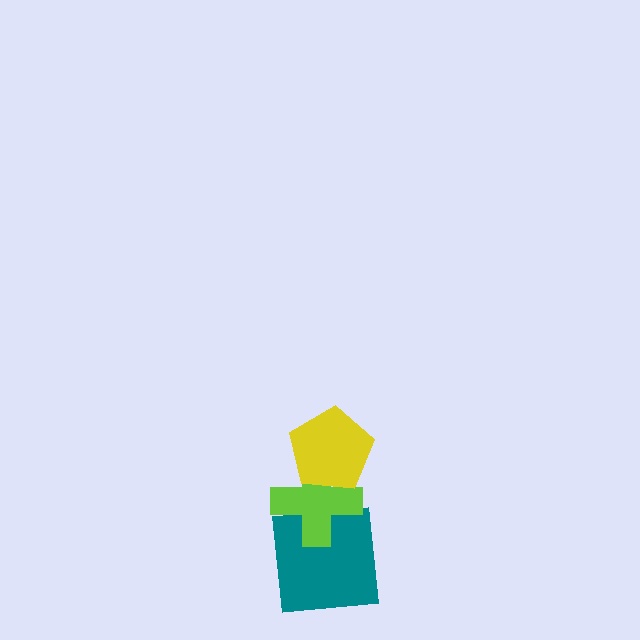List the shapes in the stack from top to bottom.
From top to bottom: the yellow pentagon, the lime cross, the teal square.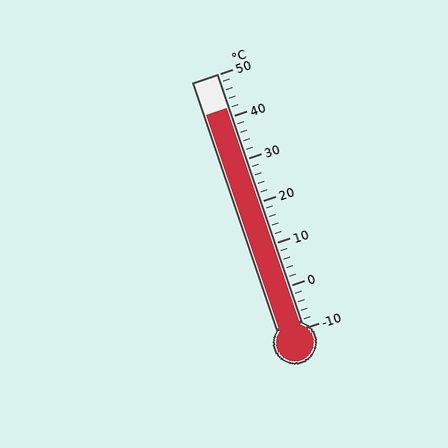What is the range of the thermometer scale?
The thermometer scale ranges from -10°C to 50°C.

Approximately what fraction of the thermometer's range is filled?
The thermometer is filled to approximately 85% of its range.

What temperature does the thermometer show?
The thermometer shows approximately 42°C.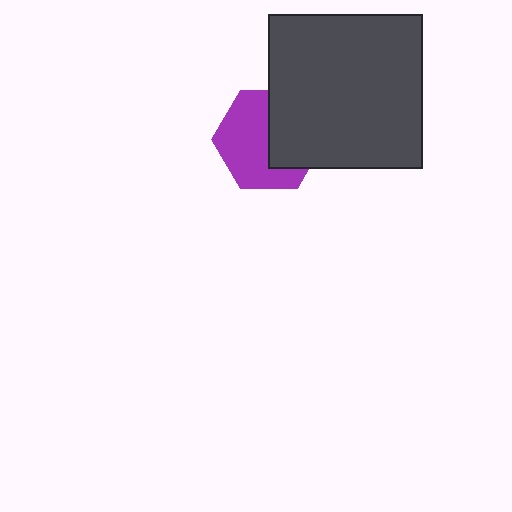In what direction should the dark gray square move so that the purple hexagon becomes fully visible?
The dark gray square should move right. That is the shortest direction to clear the overlap and leave the purple hexagon fully visible.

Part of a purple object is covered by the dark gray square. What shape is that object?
It is a hexagon.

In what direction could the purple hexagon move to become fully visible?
The purple hexagon could move left. That would shift it out from behind the dark gray square entirely.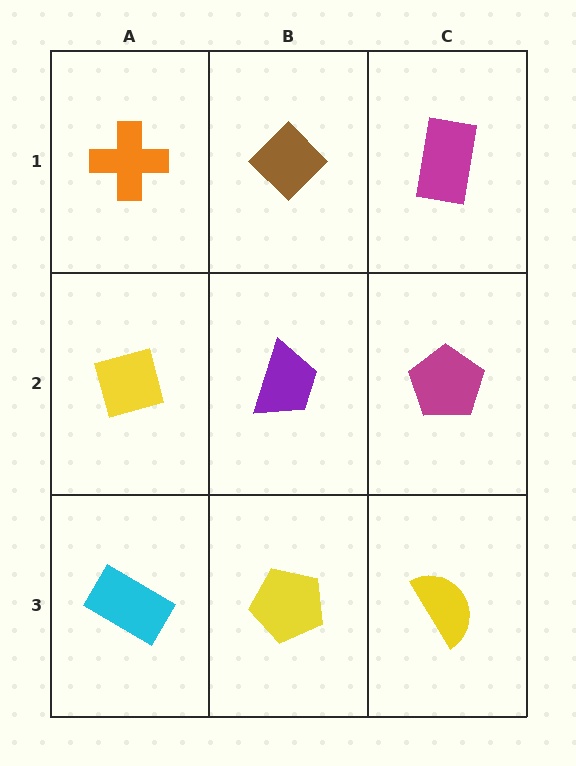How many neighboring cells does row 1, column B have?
3.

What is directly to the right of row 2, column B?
A magenta pentagon.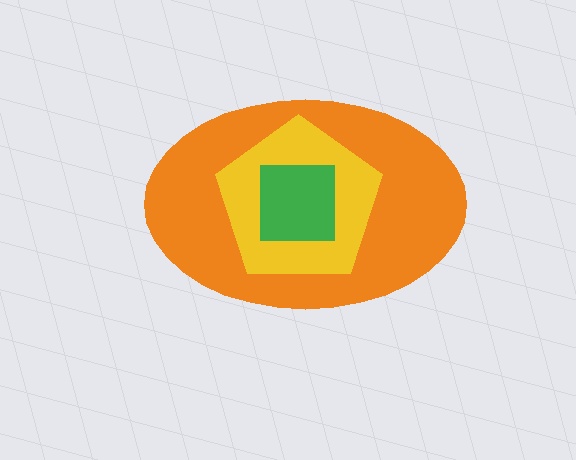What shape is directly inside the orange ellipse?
The yellow pentagon.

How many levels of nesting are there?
3.